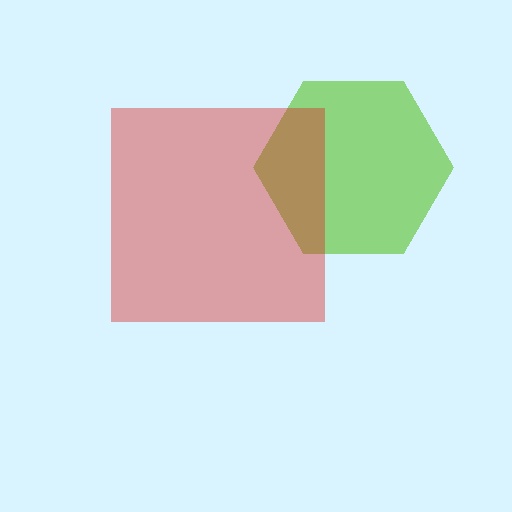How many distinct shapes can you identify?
There are 2 distinct shapes: a lime hexagon, a red square.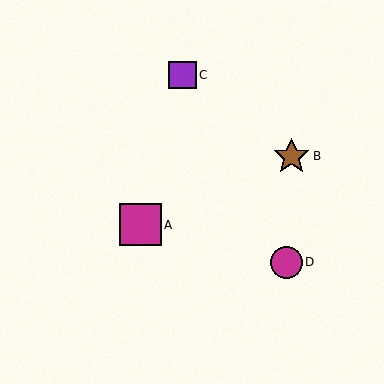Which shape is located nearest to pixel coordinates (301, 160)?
The brown star (labeled B) at (292, 157) is nearest to that location.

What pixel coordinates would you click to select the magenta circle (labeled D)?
Click at (286, 262) to select the magenta circle D.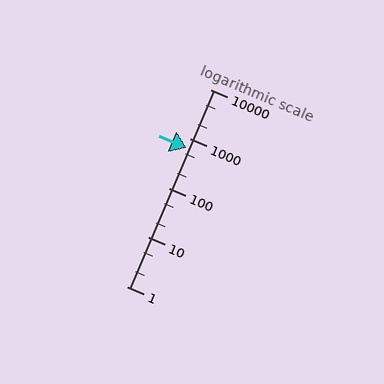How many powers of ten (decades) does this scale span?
The scale spans 4 decades, from 1 to 10000.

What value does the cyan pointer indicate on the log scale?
The pointer indicates approximately 660.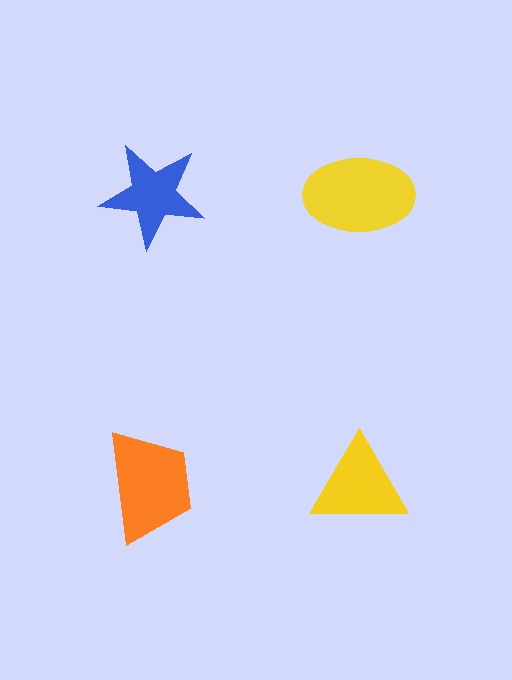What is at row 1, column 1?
A blue star.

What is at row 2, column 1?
An orange trapezoid.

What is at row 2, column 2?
A yellow triangle.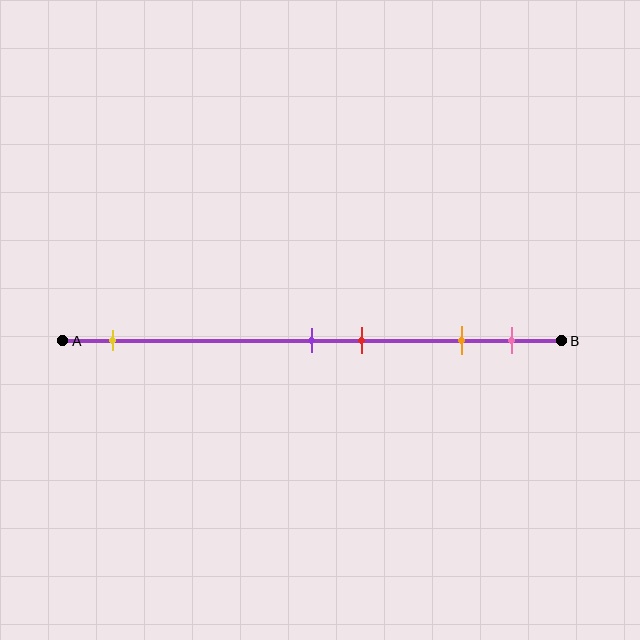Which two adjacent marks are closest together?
The purple and red marks are the closest adjacent pair.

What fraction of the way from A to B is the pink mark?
The pink mark is approximately 90% (0.9) of the way from A to B.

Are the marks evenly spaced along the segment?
No, the marks are not evenly spaced.